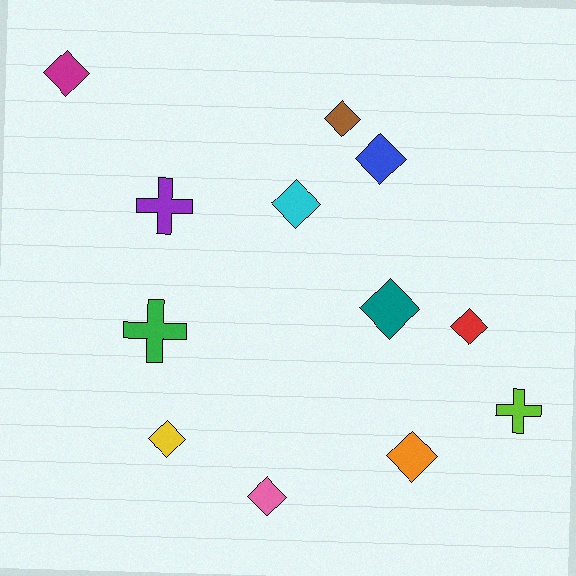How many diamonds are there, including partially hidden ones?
There are 9 diamonds.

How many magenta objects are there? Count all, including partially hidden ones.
There is 1 magenta object.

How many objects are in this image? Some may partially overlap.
There are 12 objects.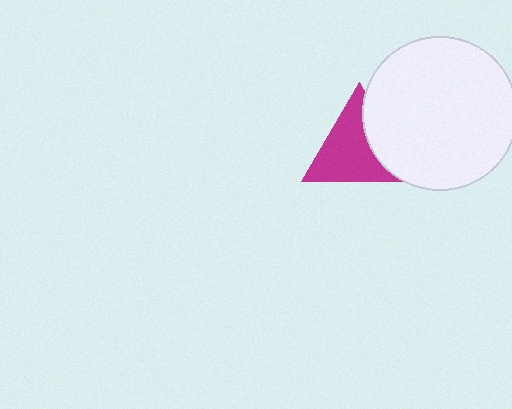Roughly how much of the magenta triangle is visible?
Most of it is visible (roughly 69%).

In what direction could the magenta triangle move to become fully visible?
The magenta triangle could move left. That would shift it out from behind the white circle entirely.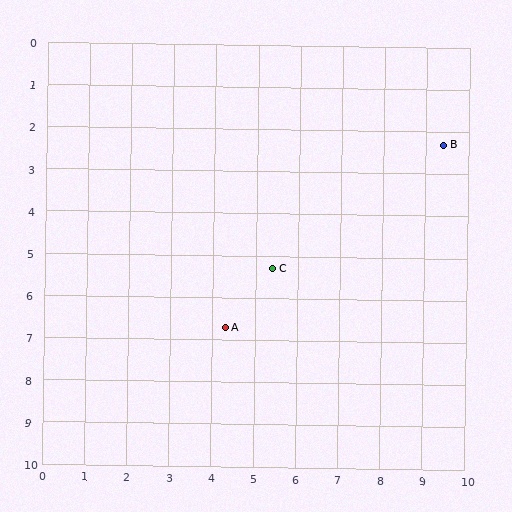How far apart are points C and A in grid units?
Points C and A are about 1.8 grid units apart.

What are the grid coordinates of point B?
Point B is at approximately (9.4, 2.3).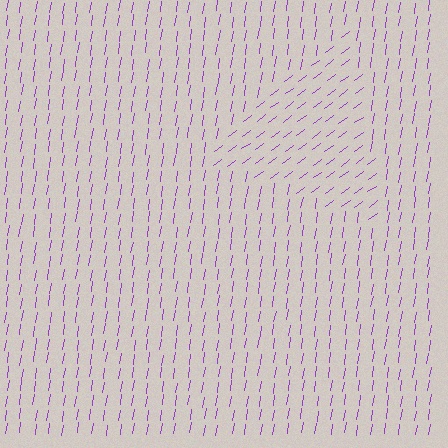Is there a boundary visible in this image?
Yes, there is a texture boundary formed by a change in line orientation.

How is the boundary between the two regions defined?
The boundary is defined purely by a change in line orientation (approximately 45 degrees difference). All lines are the same color and thickness.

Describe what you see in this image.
The image is filled with small purple line segments. A triangle region in the image has lines oriented differently from the surrounding lines, creating a visible texture boundary.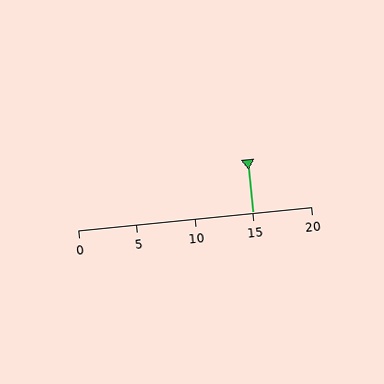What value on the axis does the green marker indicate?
The marker indicates approximately 15.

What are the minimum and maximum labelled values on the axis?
The axis runs from 0 to 20.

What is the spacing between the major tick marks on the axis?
The major ticks are spaced 5 apart.